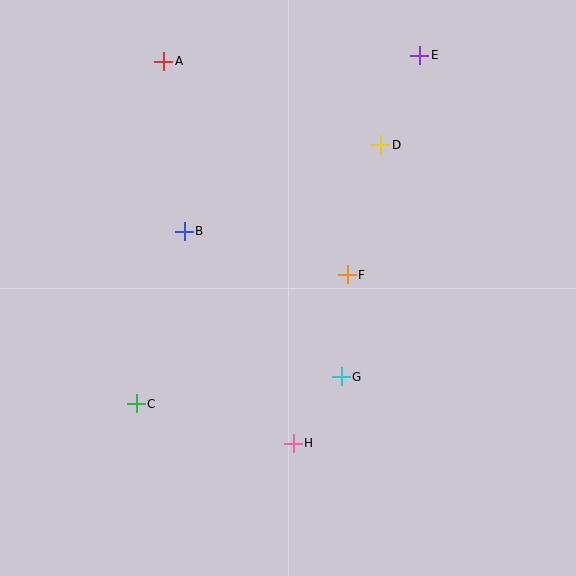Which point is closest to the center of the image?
Point F at (347, 275) is closest to the center.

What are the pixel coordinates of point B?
Point B is at (184, 231).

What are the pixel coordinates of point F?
Point F is at (347, 275).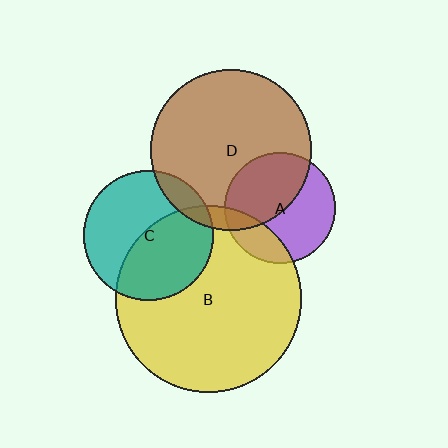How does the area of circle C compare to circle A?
Approximately 1.4 times.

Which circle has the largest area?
Circle B (yellow).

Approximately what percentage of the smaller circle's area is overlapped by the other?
Approximately 20%.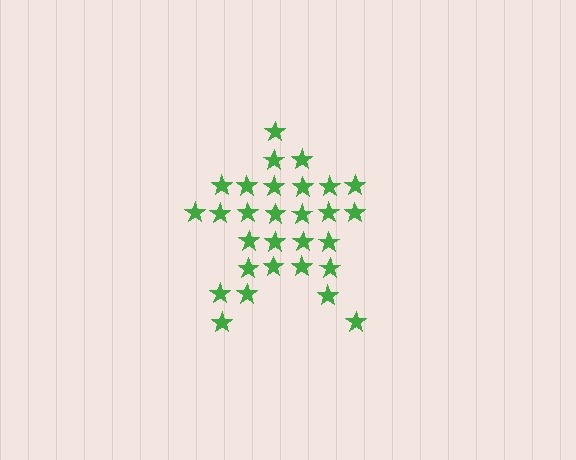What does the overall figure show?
The overall figure shows a star.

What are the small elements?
The small elements are stars.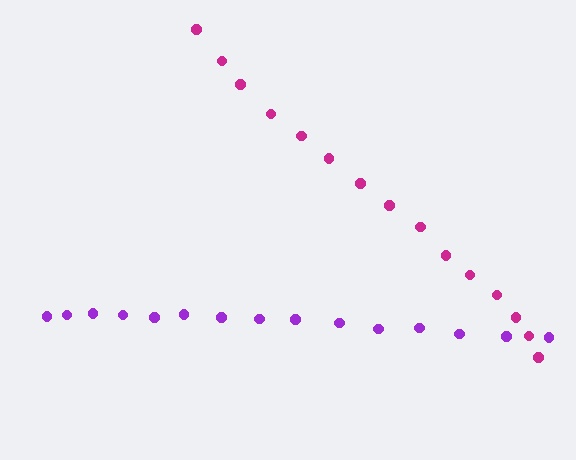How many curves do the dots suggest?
There are 2 distinct paths.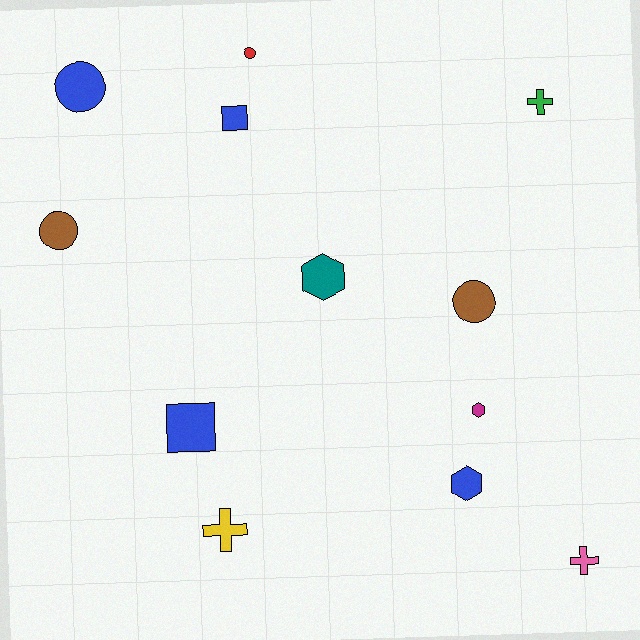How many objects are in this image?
There are 12 objects.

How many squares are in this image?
There are 2 squares.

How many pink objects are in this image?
There is 1 pink object.